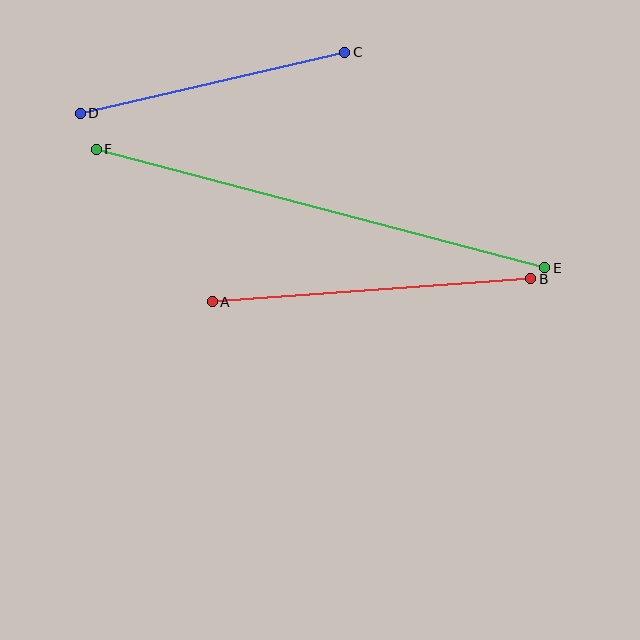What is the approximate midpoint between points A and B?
The midpoint is at approximately (371, 290) pixels.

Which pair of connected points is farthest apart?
Points E and F are farthest apart.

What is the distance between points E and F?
The distance is approximately 464 pixels.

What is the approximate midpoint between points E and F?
The midpoint is at approximately (321, 208) pixels.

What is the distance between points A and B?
The distance is approximately 319 pixels.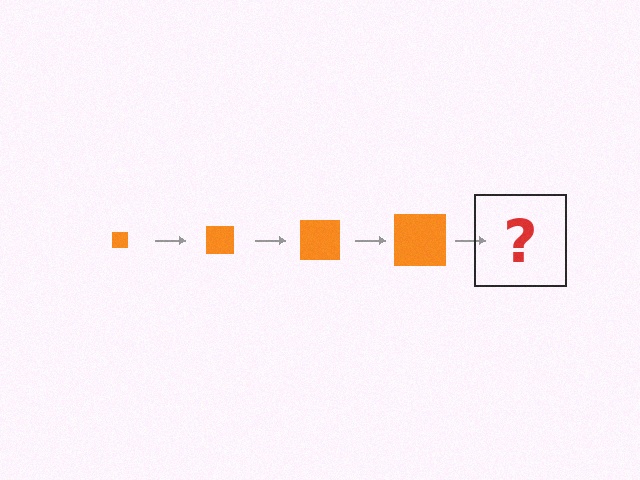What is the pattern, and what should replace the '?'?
The pattern is that the square gets progressively larger each step. The '?' should be an orange square, larger than the previous one.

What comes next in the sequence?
The next element should be an orange square, larger than the previous one.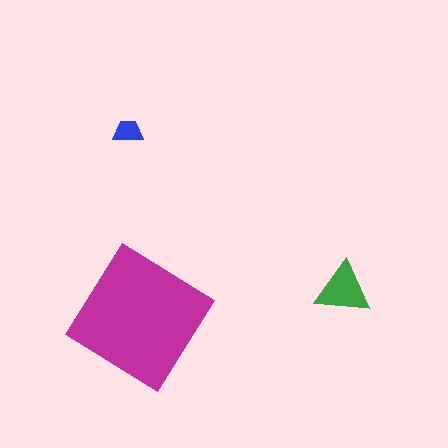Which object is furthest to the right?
The green triangle is rightmost.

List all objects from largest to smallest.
The magenta diamond, the green triangle, the blue trapezoid.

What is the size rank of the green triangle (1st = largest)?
2nd.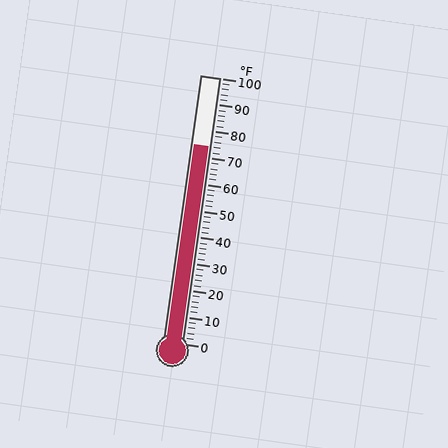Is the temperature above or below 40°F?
The temperature is above 40°F.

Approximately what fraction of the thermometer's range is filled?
The thermometer is filled to approximately 75% of its range.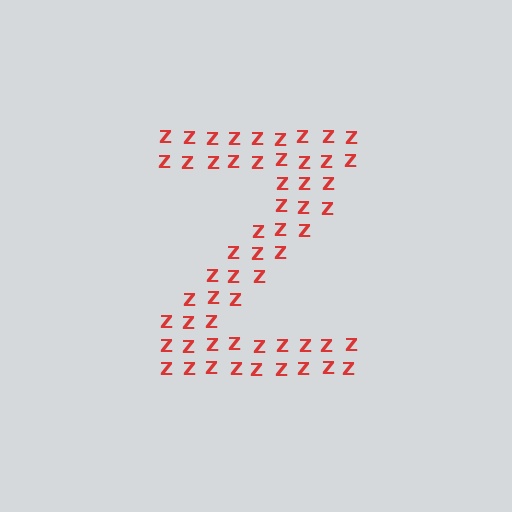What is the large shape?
The large shape is the letter Z.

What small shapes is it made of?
It is made of small letter Z's.